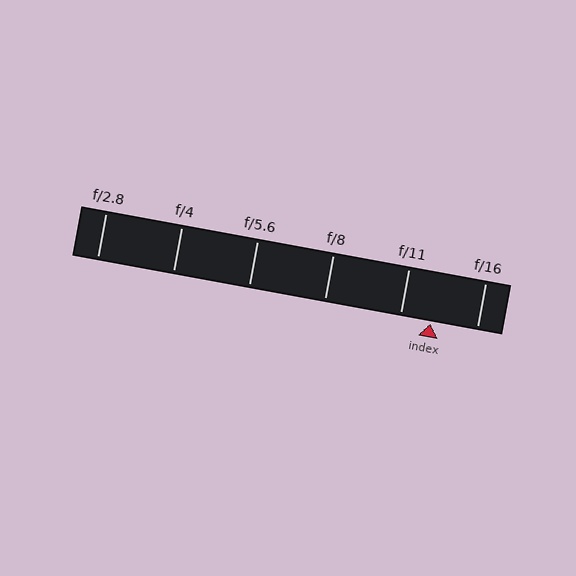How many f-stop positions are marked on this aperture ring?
There are 6 f-stop positions marked.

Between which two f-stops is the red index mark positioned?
The index mark is between f/11 and f/16.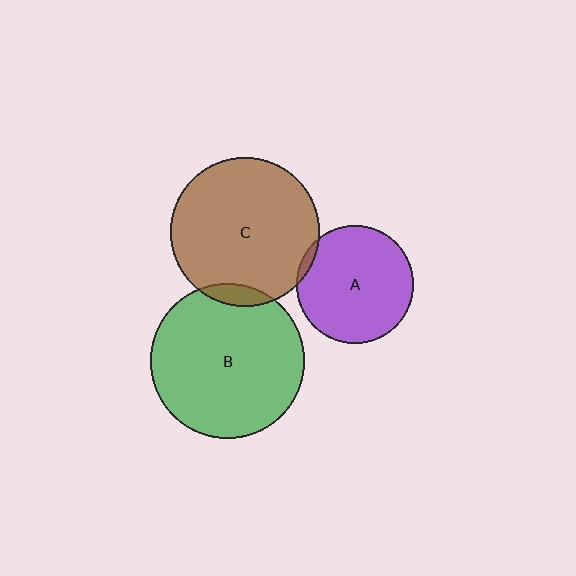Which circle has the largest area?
Circle B (green).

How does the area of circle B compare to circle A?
Approximately 1.7 times.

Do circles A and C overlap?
Yes.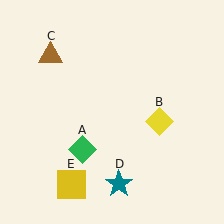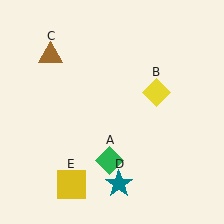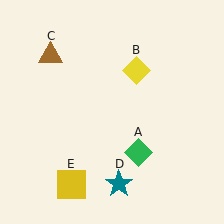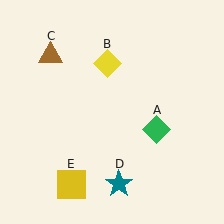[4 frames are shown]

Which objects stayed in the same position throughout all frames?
Brown triangle (object C) and teal star (object D) and yellow square (object E) remained stationary.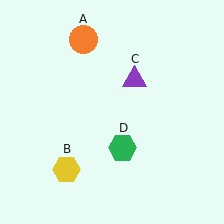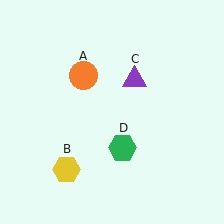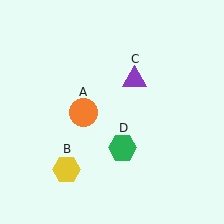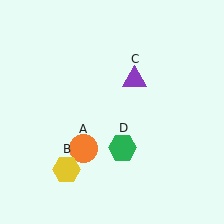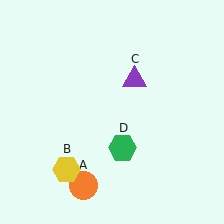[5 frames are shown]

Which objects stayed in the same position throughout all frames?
Yellow hexagon (object B) and purple triangle (object C) and green hexagon (object D) remained stationary.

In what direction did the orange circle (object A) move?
The orange circle (object A) moved down.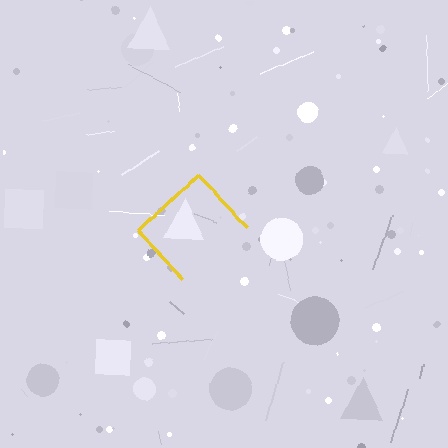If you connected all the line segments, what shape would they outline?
They would outline a diamond.